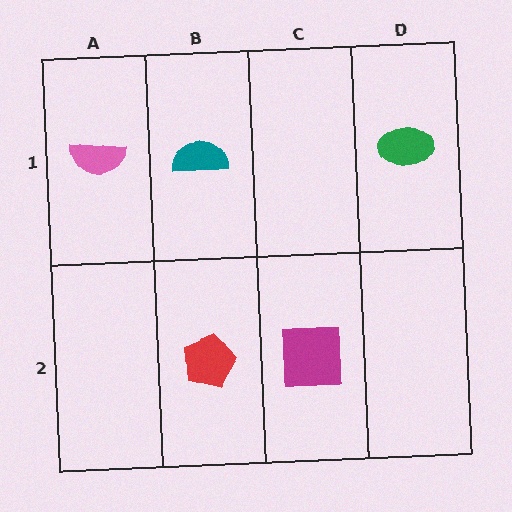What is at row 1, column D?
A green ellipse.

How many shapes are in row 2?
2 shapes.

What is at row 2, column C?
A magenta square.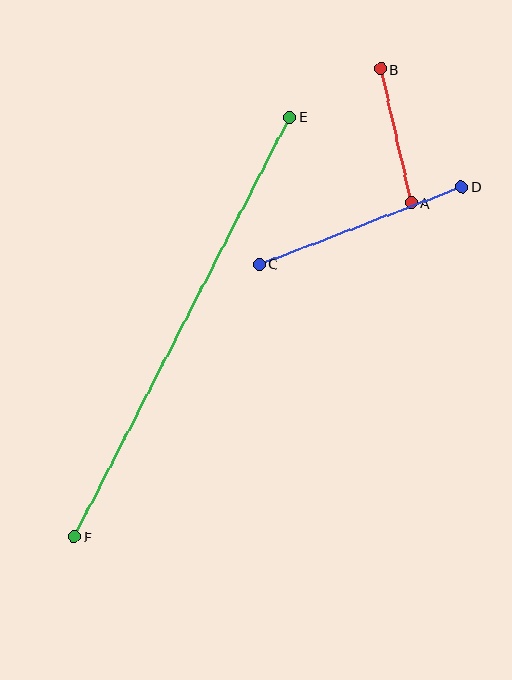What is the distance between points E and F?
The distance is approximately 472 pixels.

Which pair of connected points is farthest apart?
Points E and F are farthest apart.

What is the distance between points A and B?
The distance is approximately 137 pixels.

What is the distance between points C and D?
The distance is approximately 217 pixels.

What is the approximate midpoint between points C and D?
The midpoint is at approximately (360, 226) pixels.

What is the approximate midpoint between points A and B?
The midpoint is at approximately (396, 136) pixels.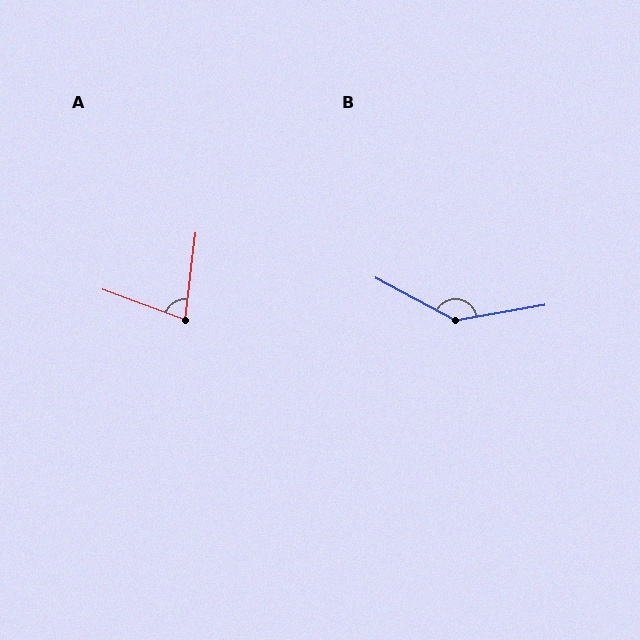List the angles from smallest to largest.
A (77°), B (142°).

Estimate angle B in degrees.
Approximately 142 degrees.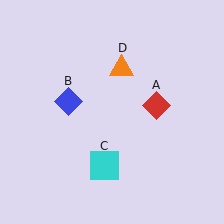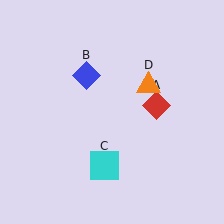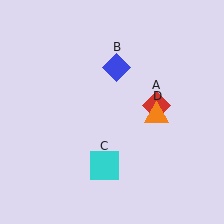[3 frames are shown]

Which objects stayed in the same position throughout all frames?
Red diamond (object A) and cyan square (object C) remained stationary.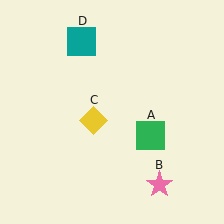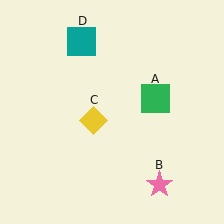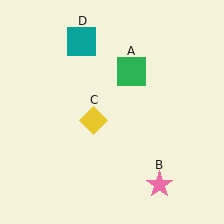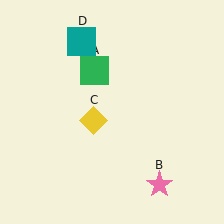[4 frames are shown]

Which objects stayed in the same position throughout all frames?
Pink star (object B) and yellow diamond (object C) and teal square (object D) remained stationary.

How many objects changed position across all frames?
1 object changed position: green square (object A).